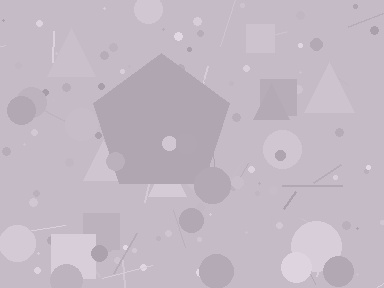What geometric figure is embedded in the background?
A pentagon is embedded in the background.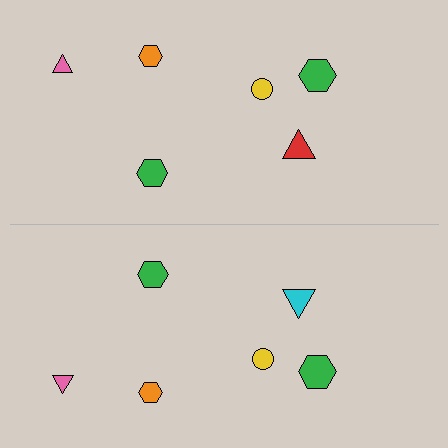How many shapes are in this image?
There are 12 shapes in this image.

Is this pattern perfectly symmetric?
No, the pattern is not perfectly symmetric. The cyan triangle on the bottom side breaks the symmetry — its mirror counterpart is red.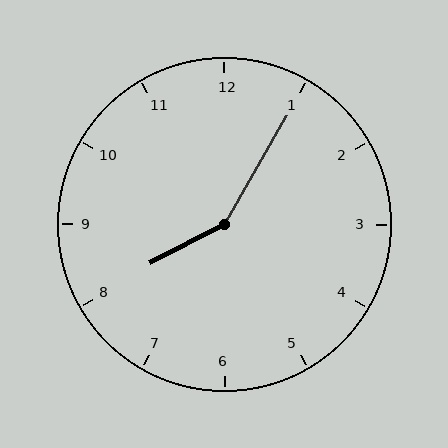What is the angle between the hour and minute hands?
Approximately 148 degrees.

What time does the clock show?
8:05.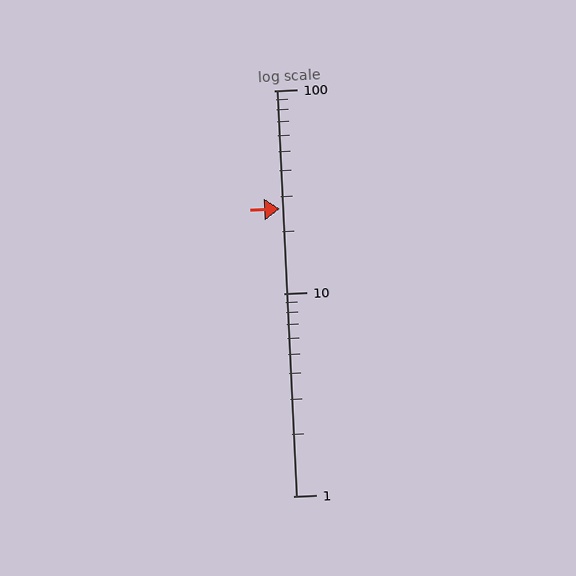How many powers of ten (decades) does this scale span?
The scale spans 2 decades, from 1 to 100.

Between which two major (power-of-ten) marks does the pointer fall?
The pointer is between 10 and 100.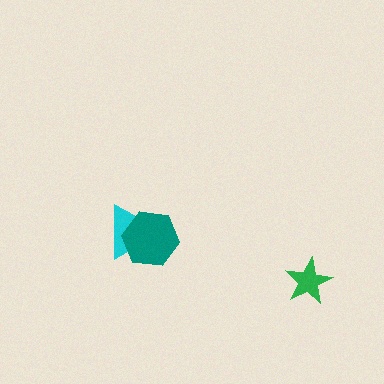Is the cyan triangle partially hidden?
Yes, it is partially covered by another shape.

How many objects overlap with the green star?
0 objects overlap with the green star.